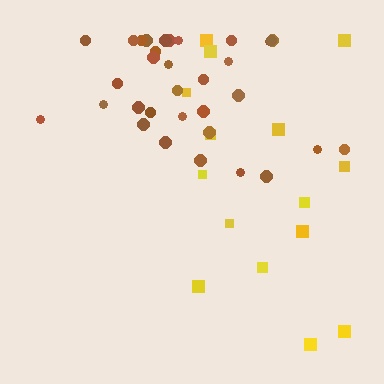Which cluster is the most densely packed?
Brown.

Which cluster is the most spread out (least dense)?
Yellow.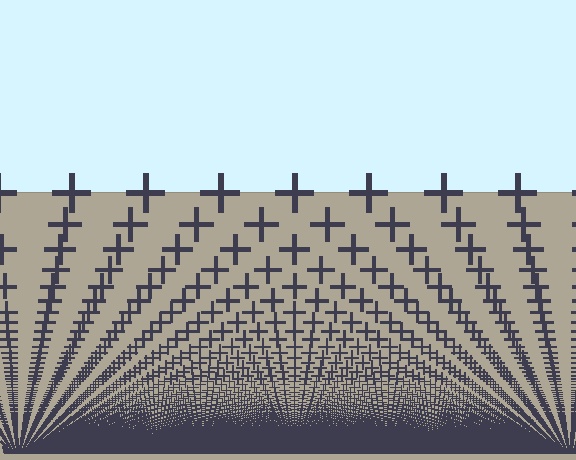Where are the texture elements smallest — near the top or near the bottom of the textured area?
Near the bottom.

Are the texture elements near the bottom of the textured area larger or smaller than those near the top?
Smaller. The gradient is inverted — elements near the bottom are smaller and denser.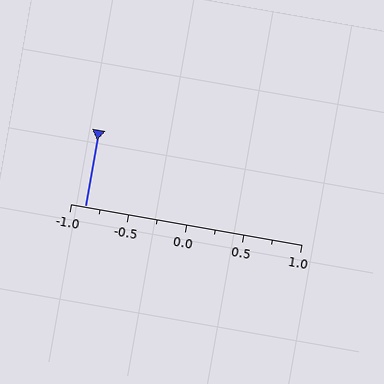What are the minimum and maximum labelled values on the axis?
The axis runs from -1.0 to 1.0.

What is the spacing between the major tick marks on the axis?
The major ticks are spaced 0.5 apart.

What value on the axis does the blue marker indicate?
The marker indicates approximately -0.88.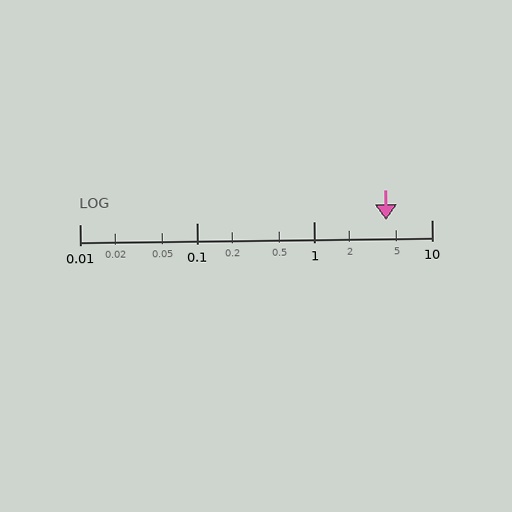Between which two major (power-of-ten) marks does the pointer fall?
The pointer is between 1 and 10.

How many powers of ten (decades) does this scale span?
The scale spans 3 decades, from 0.01 to 10.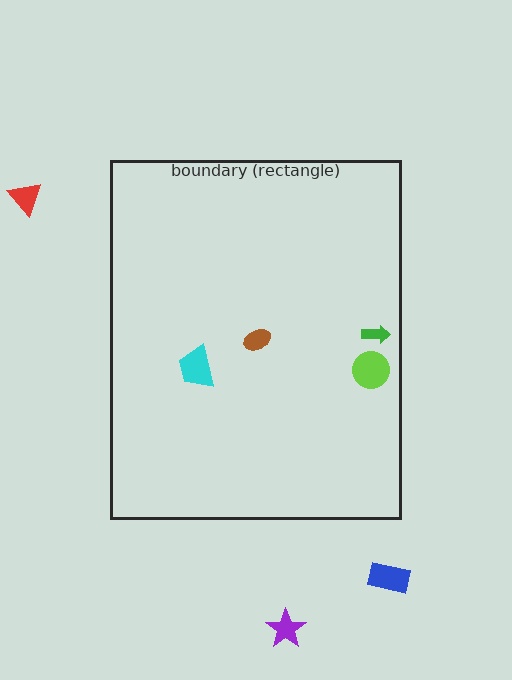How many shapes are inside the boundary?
4 inside, 3 outside.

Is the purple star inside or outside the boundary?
Outside.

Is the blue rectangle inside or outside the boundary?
Outside.